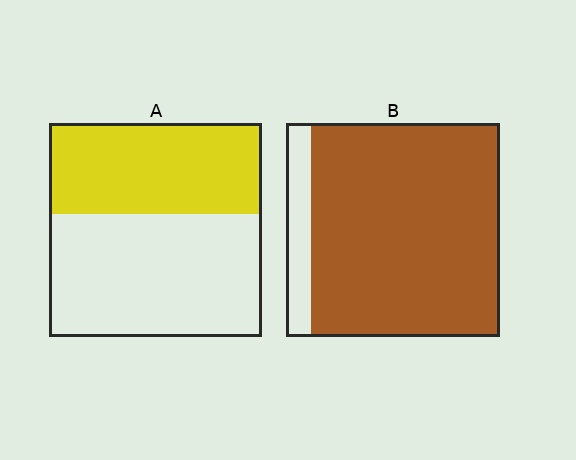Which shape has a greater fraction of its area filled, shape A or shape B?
Shape B.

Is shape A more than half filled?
No.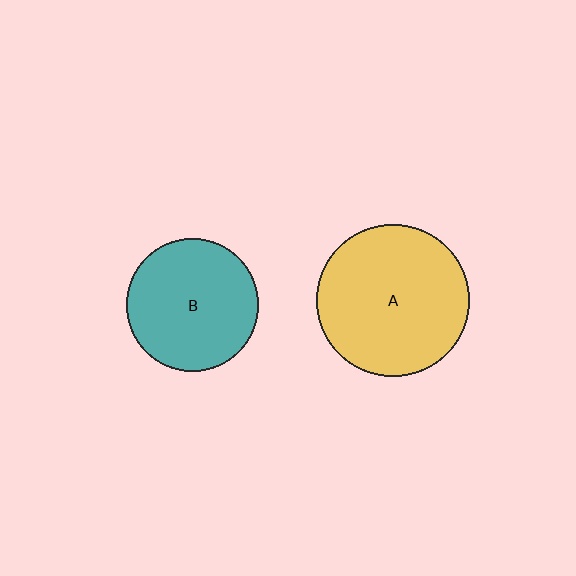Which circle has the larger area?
Circle A (yellow).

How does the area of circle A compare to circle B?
Approximately 1.3 times.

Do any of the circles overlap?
No, none of the circles overlap.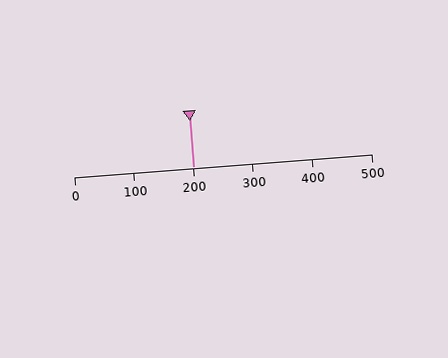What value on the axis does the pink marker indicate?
The marker indicates approximately 200.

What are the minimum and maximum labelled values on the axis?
The axis runs from 0 to 500.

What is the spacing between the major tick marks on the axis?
The major ticks are spaced 100 apart.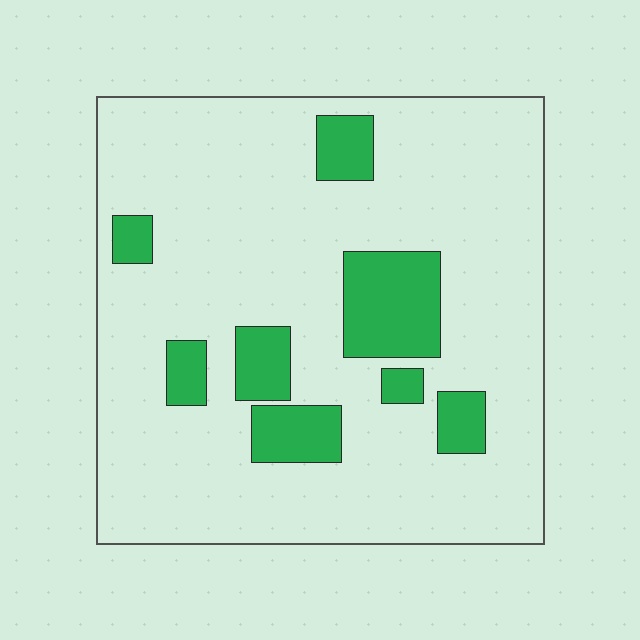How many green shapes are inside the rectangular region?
8.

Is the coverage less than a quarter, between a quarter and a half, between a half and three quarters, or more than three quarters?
Less than a quarter.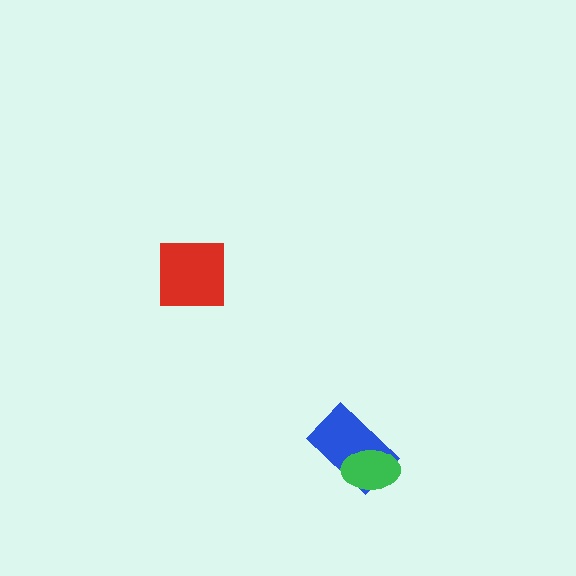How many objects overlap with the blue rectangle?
1 object overlaps with the blue rectangle.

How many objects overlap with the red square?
0 objects overlap with the red square.